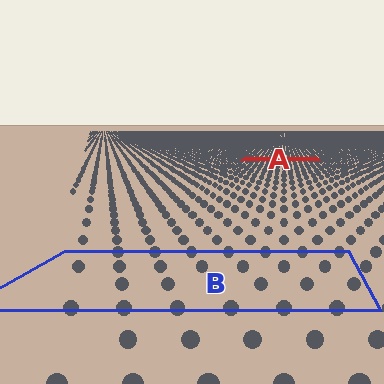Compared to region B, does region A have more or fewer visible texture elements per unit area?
Region A has more texture elements per unit area — they are packed more densely because it is farther away.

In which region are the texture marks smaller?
The texture marks are smaller in region A, because it is farther away.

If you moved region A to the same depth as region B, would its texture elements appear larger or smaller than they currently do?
They would appear larger. At a closer depth, the same texture elements are projected at a bigger on-screen size.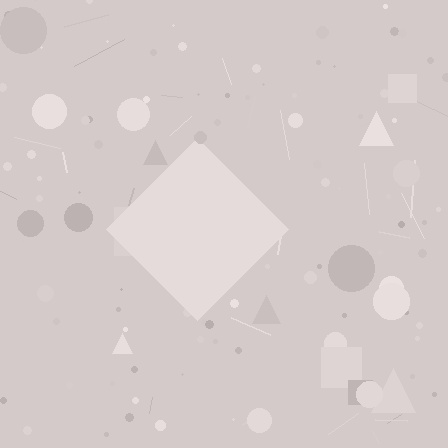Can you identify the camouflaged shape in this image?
The camouflaged shape is a diamond.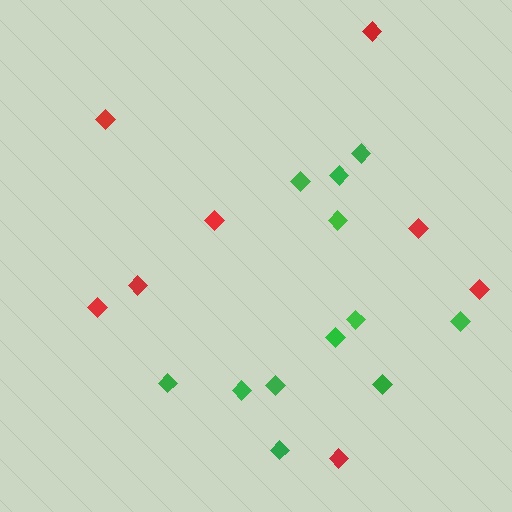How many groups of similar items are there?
There are 2 groups: one group of red diamonds (8) and one group of green diamonds (12).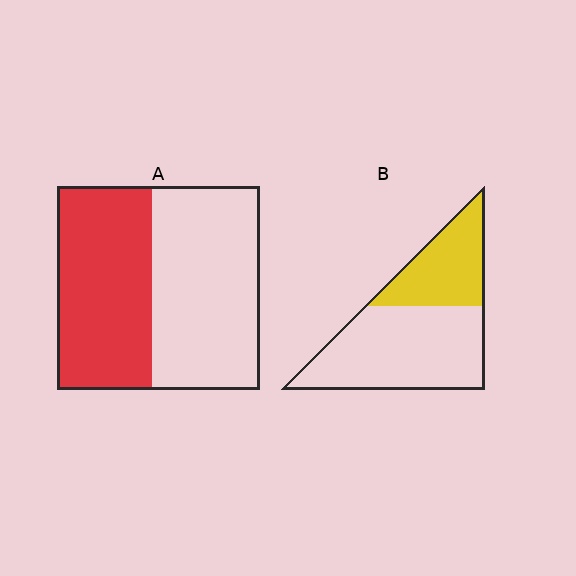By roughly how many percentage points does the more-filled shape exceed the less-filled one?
By roughly 10 percentage points (A over B).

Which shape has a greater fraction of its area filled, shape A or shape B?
Shape A.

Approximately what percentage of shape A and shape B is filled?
A is approximately 45% and B is approximately 35%.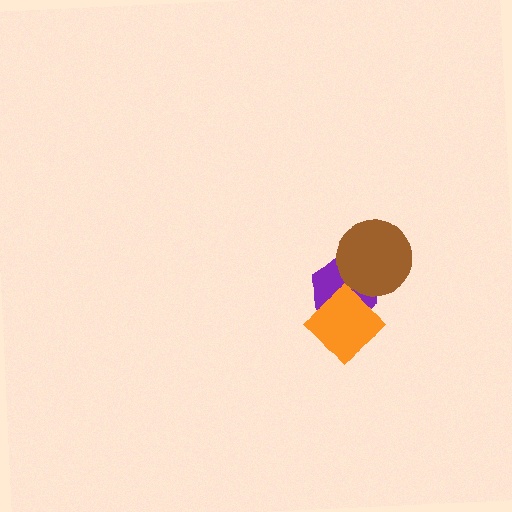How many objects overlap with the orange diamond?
1 object overlaps with the orange diamond.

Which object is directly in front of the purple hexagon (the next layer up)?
The brown circle is directly in front of the purple hexagon.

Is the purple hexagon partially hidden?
Yes, it is partially covered by another shape.